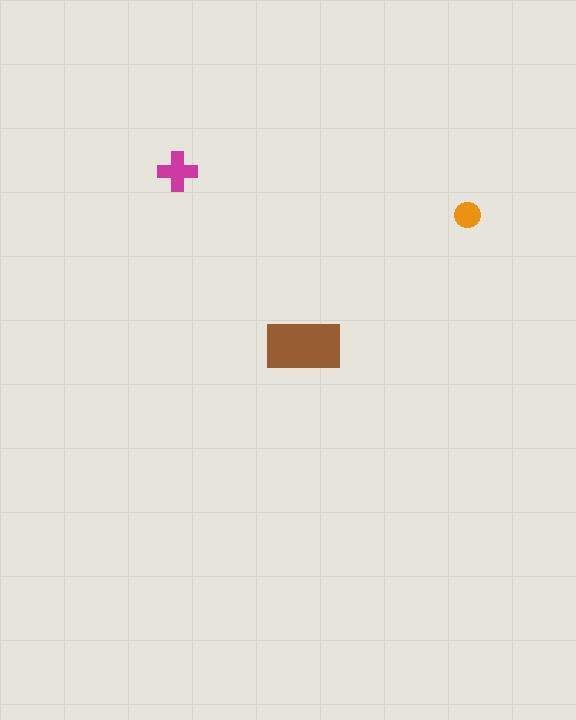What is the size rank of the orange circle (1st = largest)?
3rd.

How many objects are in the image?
There are 3 objects in the image.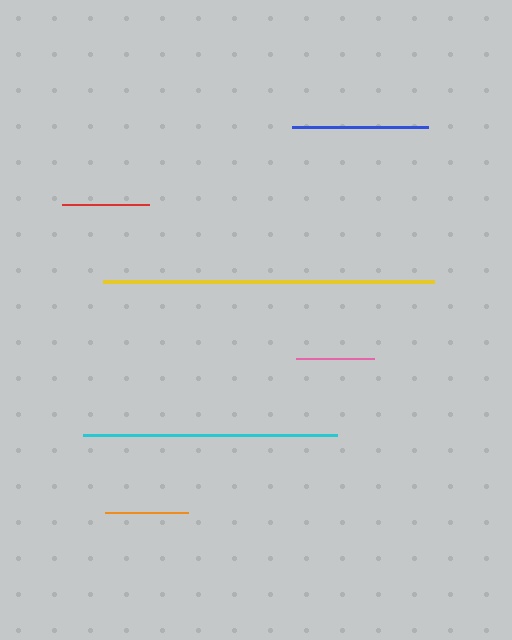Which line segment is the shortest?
The pink line is the shortest at approximately 79 pixels.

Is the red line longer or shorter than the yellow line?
The yellow line is longer than the red line.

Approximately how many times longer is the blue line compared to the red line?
The blue line is approximately 1.6 times the length of the red line.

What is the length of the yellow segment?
The yellow segment is approximately 332 pixels long.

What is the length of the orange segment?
The orange segment is approximately 83 pixels long.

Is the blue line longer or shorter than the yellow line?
The yellow line is longer than the blue line.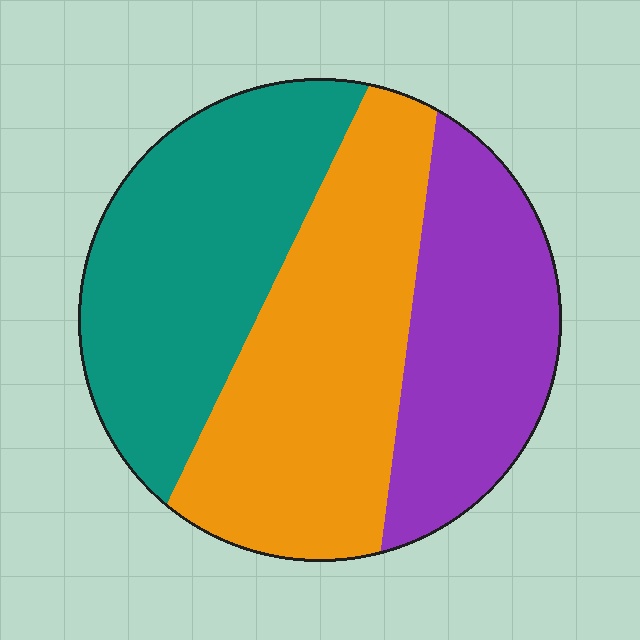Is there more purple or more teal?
Teal.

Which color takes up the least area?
Purple, at roughly 25%.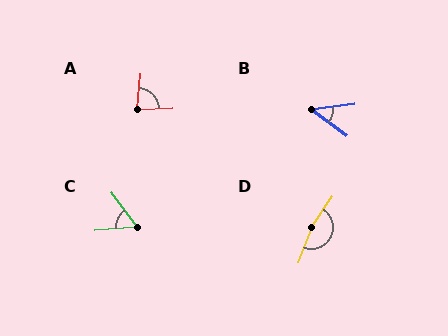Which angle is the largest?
D, at approximately 167 degrees.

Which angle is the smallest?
B, at approximately 43 degrees.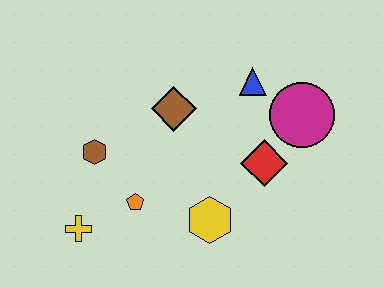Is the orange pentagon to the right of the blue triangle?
No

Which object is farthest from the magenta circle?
The yellow cross is farthest from the magenta circle.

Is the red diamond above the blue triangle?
No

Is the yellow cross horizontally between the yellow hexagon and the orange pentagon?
No